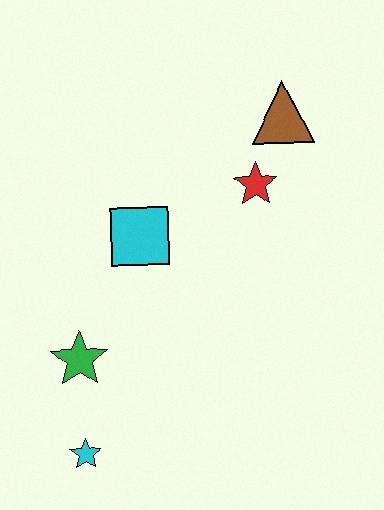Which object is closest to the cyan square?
The red star is closest to the cyan square.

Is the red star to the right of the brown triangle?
No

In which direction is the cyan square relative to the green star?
The cyan square is above the green star.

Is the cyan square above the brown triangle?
No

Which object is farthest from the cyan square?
The cyan star is farthest from the cyan square.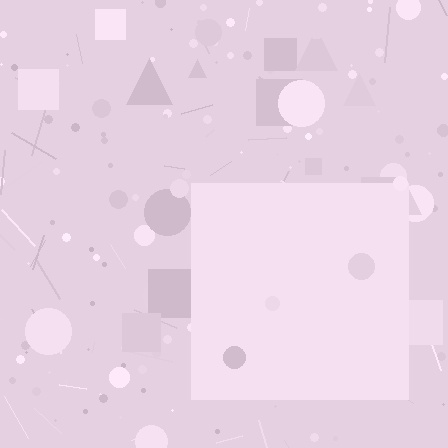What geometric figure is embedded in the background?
A square is embedded in the background.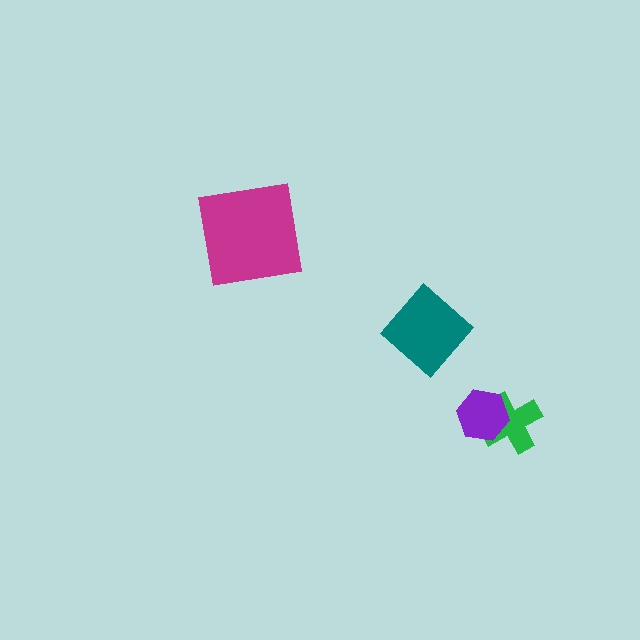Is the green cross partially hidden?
Yes, it is partially covered by another shape.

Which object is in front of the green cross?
The purple hexagon is in front of the green cross.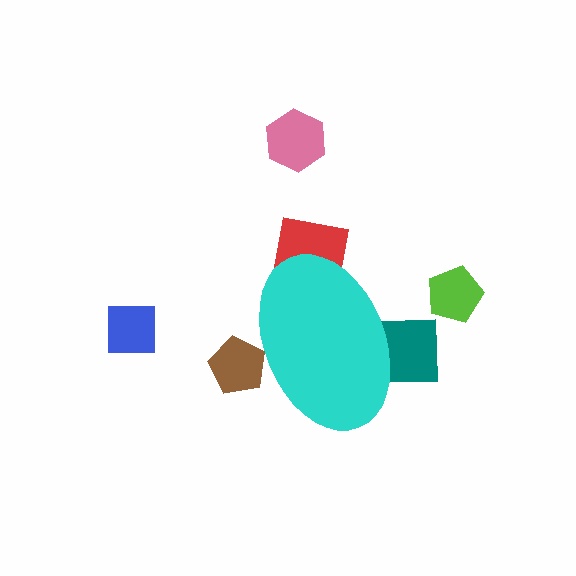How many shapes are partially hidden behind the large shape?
3 shapes are partially hidden.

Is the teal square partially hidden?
Yes, the teal square is partially hidden behind the cyan ellipse.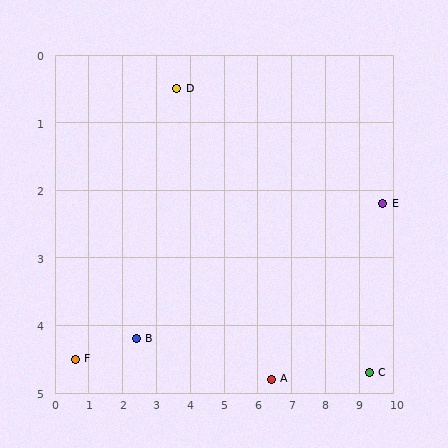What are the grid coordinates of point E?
Point E is at approximately (9.7, 2.2).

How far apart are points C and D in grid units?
Points C and D are about 7.1 grid units apart.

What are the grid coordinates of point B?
Point B is at approximately (2.4, 4.2).